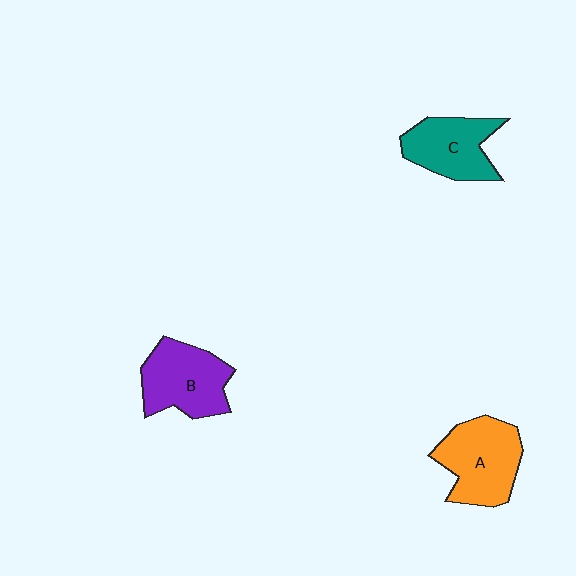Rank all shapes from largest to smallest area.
From largest to smallest: A (orange), B (purple), C (teal).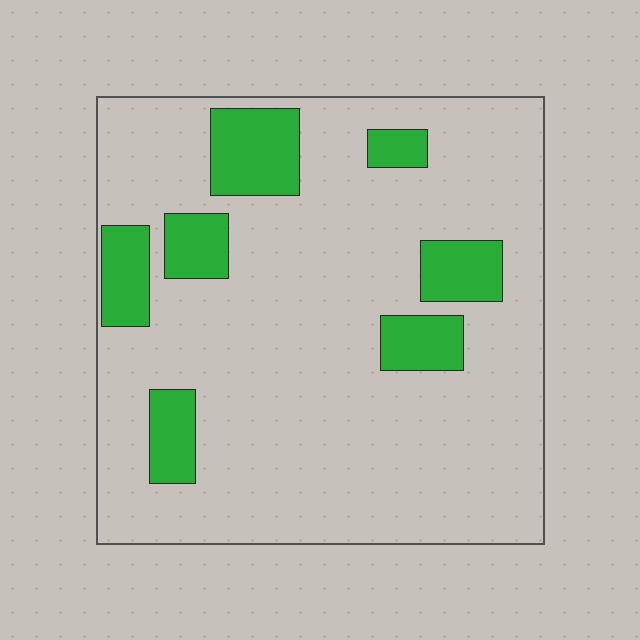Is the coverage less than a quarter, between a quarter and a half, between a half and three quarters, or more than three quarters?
Less than a quarter.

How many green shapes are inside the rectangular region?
7.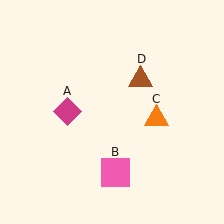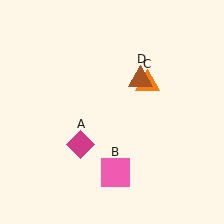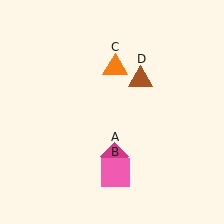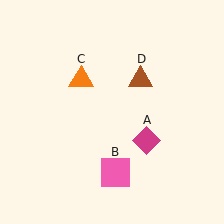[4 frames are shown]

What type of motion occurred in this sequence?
The magenta diamond (object A), orange triangle (object C) rotated counterclockwise around the center of the scene.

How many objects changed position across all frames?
2 objects changed position: magenta diamond (object A), orange triangle (object C).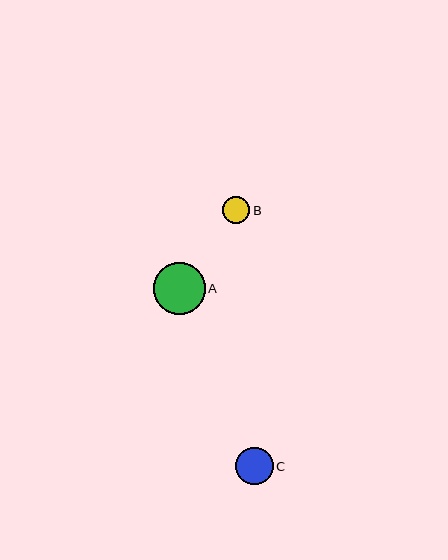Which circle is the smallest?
Circle B is the smallest with a size of approximately 27 pixels.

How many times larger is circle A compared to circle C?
Circle A is approximately 1.4 times the size of circle C.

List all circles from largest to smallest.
From largest to smallest: A, C, B.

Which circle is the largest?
Circle A is the largest with a size of approximately 52 pixels.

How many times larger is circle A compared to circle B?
Circle A is approximately 1.9 times the size of circle B.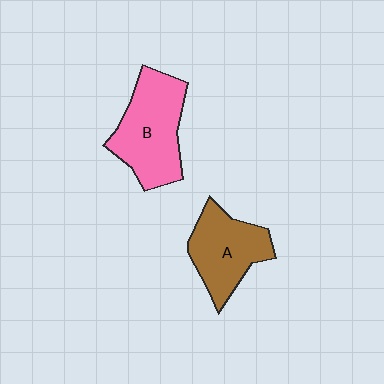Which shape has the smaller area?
Shape A (brown).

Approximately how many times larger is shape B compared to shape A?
Approximately 1.2 times.